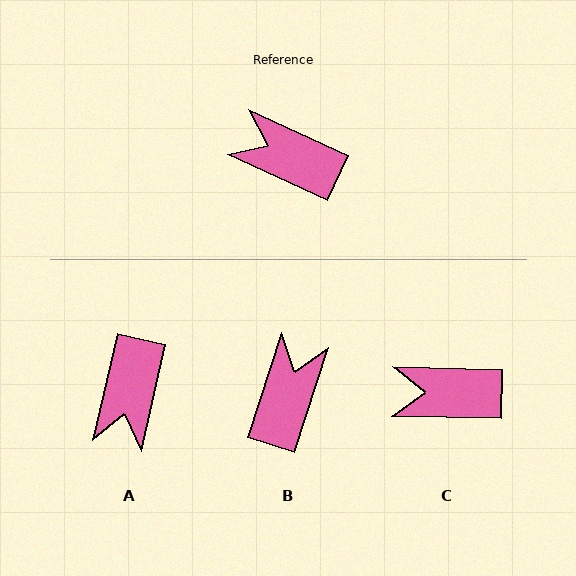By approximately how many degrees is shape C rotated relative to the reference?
Approximately 23 degrees counter-clockwise.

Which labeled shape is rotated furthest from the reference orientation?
A, about 102 degrees away.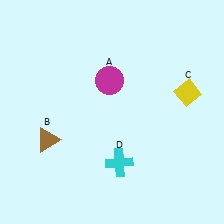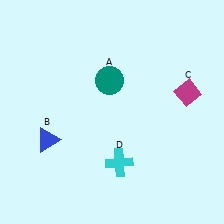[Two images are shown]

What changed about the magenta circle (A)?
In Image 1, A is magenta. In Image 2, it changed to teal.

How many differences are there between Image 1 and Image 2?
There are 3 differences between the two images.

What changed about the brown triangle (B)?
In Image 1, B is brown. In Image 2, it changed to blue.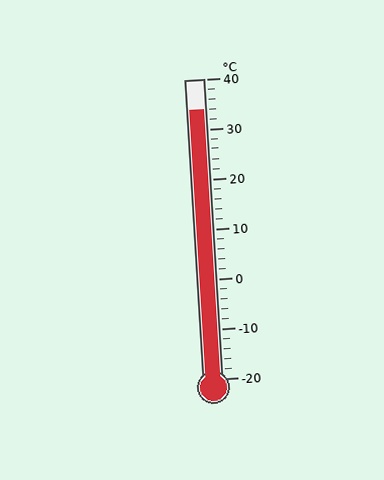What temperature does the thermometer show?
The thermometer shows approximately 34°C.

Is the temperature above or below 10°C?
The temperature is above 10°C.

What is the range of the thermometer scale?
The thermometer scale ranges from -20°C to 40°C.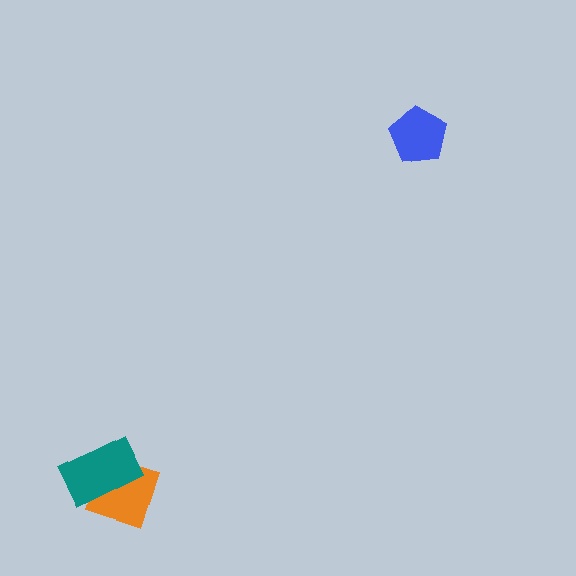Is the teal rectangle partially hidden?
No, no other shape covers it.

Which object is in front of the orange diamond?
The teal rectangle is in front of the orange diamond.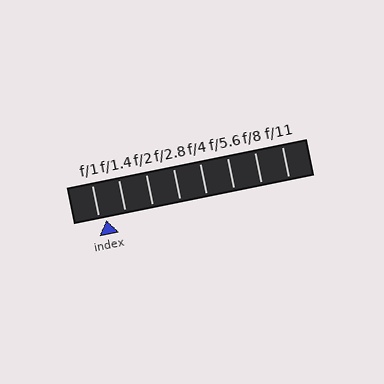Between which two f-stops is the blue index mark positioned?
The index mark is between f/1 and f/1.4.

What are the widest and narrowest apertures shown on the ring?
The widest aperture shown is f/1 and the narrowest is f/11.